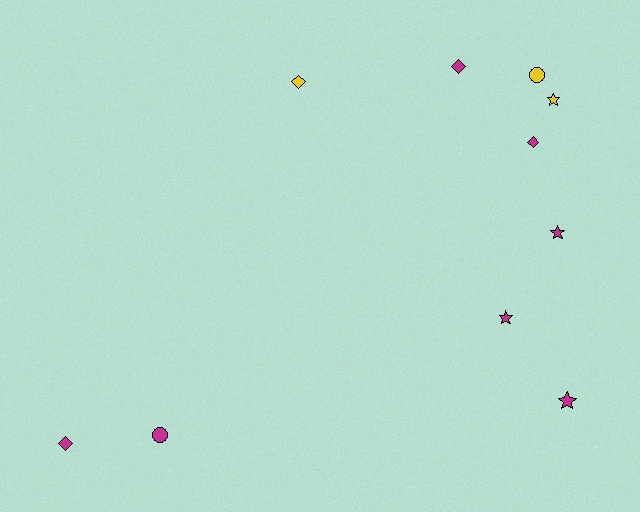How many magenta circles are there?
There is 1 magenta circle.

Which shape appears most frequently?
Star, with 4 objects.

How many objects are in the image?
There are 10 objects.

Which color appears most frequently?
Magenta, with 7 objects.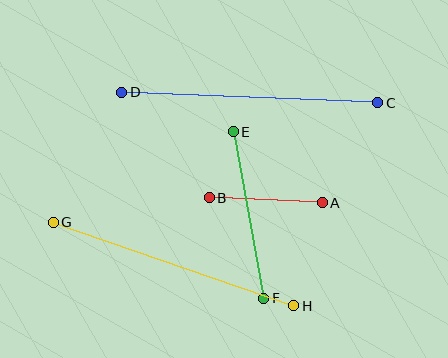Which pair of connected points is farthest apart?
Points C and D are farthest apart.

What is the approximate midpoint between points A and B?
The midpoint is at approximately (266, 200) pixels.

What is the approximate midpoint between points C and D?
The midpoint is at approximately (250, 97) pixels.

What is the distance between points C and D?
The distance is approximately 256 pixels.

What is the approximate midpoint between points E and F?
The midpoint is at approximately (248, 215) pixels.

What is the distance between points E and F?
The distance is approximately 169 pixels.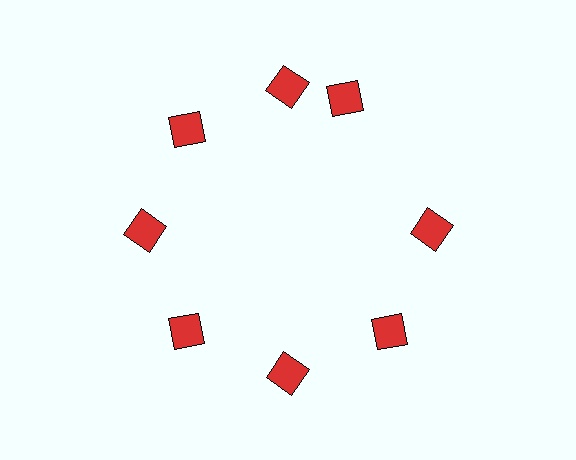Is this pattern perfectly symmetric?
No. The 8 red diamonds are arranged in a ring, but one element near the 2 o'clock position is rotated out of alignment along the ring, breaking the 8-fold rotational symmetry.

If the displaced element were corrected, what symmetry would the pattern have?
It would have 8-fold rotational symmetry — the pattern would map onto itself every 45 degrees.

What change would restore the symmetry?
The symmetry would be restored by rotating it back into even spacing with its neighbors so that all 8 diamonds sit at equal angles and equal distance from the center.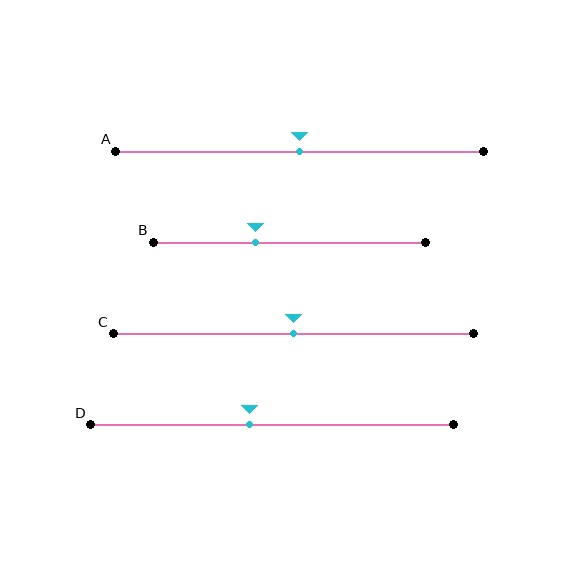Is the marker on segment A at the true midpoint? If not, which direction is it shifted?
Yes, the marker on segment A is at the true midpoint.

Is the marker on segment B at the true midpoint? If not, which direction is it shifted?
No, the marker on segment B is shifted to the left by about 12% of the segment length.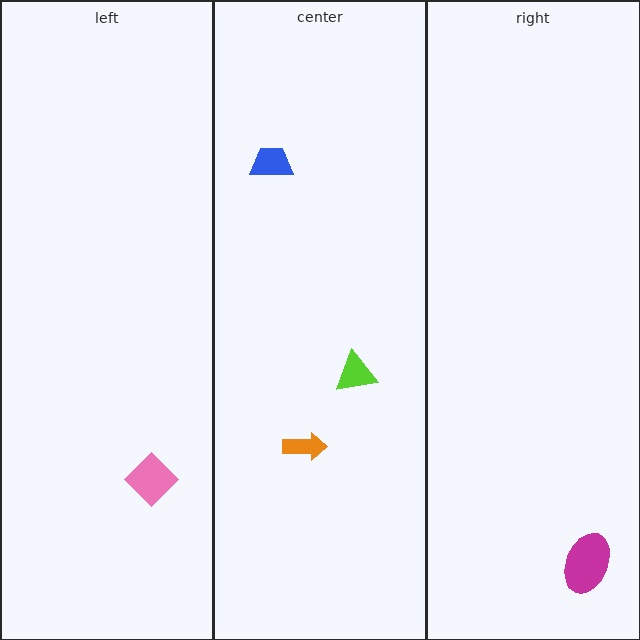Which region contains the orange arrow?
The center region.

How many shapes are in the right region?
1.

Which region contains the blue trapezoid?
The center region.